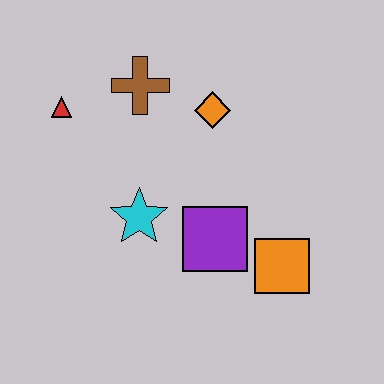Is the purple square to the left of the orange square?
Yes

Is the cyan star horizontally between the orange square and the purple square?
No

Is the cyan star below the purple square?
No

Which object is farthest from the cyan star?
The orange square is farthest from the cyan star.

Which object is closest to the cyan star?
The purple square is closest to the cyan star.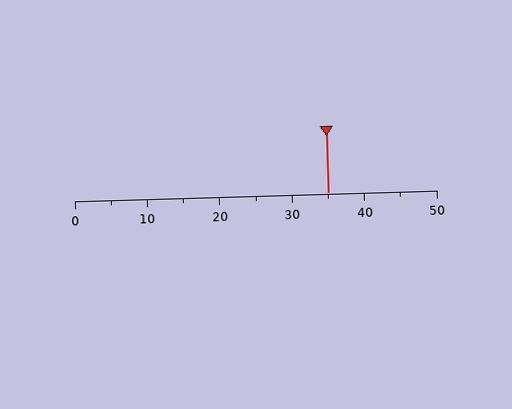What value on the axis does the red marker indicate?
The marker indicates approximately 35.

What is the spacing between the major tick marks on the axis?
The major ticks are spaced 10 apart.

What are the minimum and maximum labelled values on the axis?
The axis runs from 0 to 50.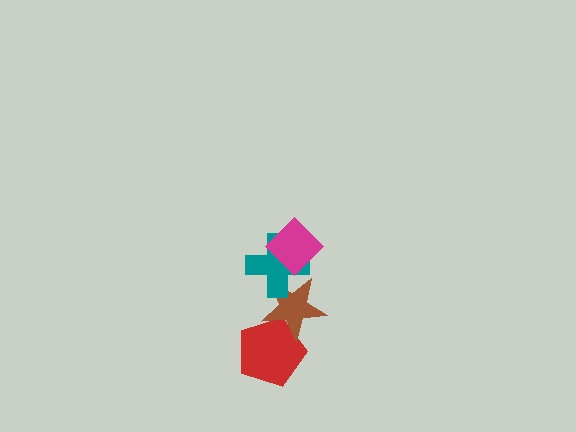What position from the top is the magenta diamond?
The magenta diamond is 1st from the top.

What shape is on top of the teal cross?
The magenta diamond is on top of the teal cross.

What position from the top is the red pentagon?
The red pentagon is 4th from the top.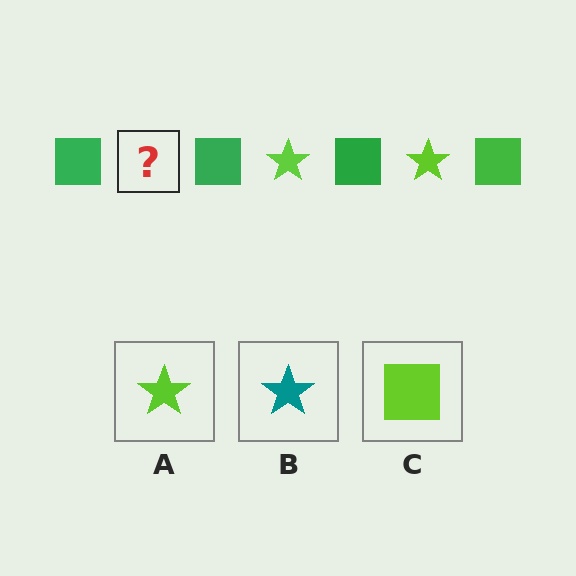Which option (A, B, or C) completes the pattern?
A.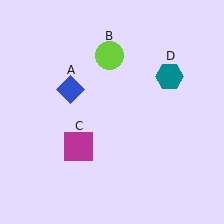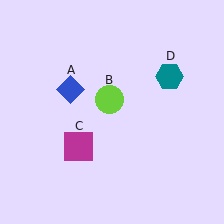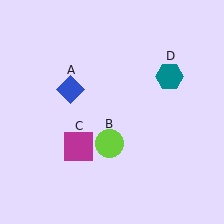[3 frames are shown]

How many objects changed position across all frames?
1 object changed position: lime circle (object B).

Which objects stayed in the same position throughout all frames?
Blue diamond (object A) and magenta square (object C) and teal hexagon (object D) remained stationary.